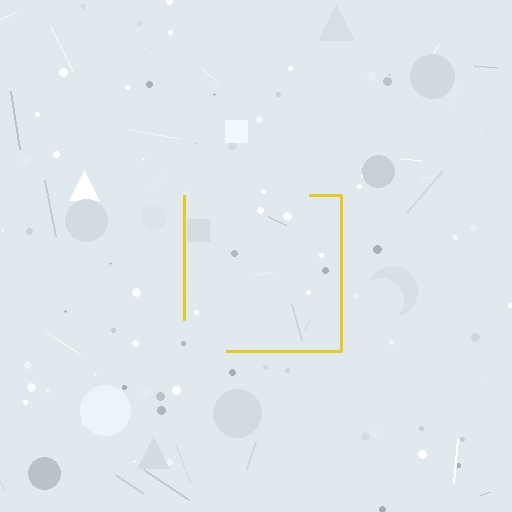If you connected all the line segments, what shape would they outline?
They would outline a square.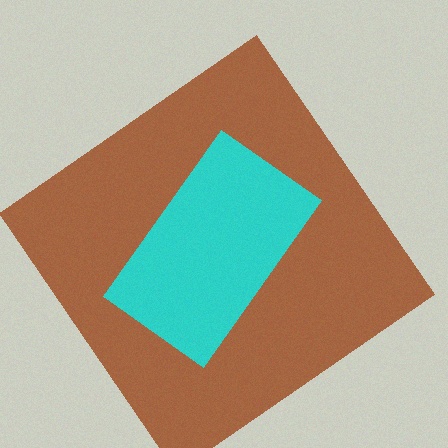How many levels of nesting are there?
2.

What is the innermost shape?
The cyan rectangle.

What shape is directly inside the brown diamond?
The cyan rectangle.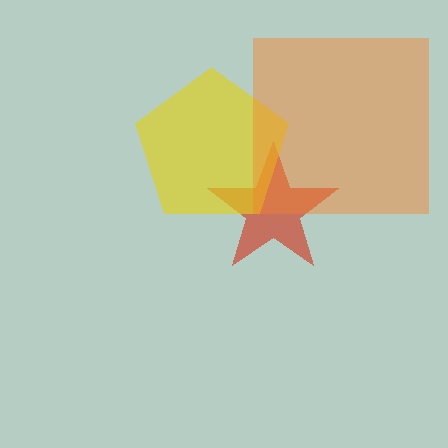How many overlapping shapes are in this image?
There are 3 overlapping shapes in the image.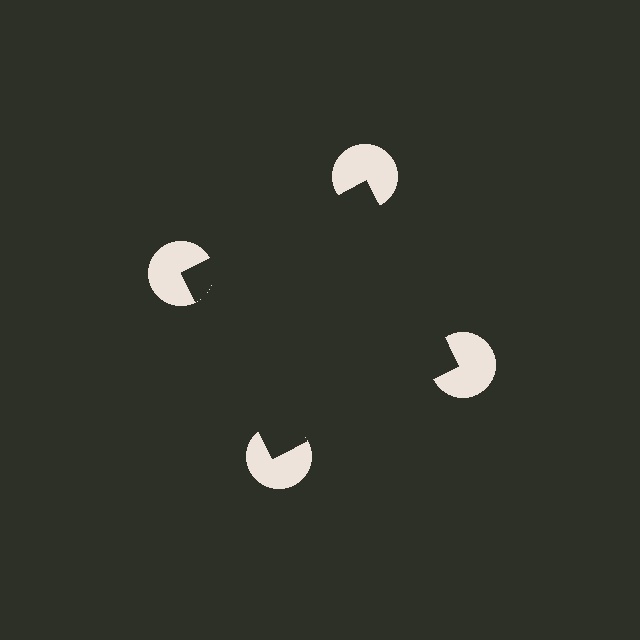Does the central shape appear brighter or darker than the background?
It typically appears slightly darker than the background, even though no actual brightness change is drawn.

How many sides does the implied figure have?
4 sides.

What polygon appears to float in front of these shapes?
An illusory square — its edges are inferred from the aligned wedge cuts in the pac-man discs, not physically drawn.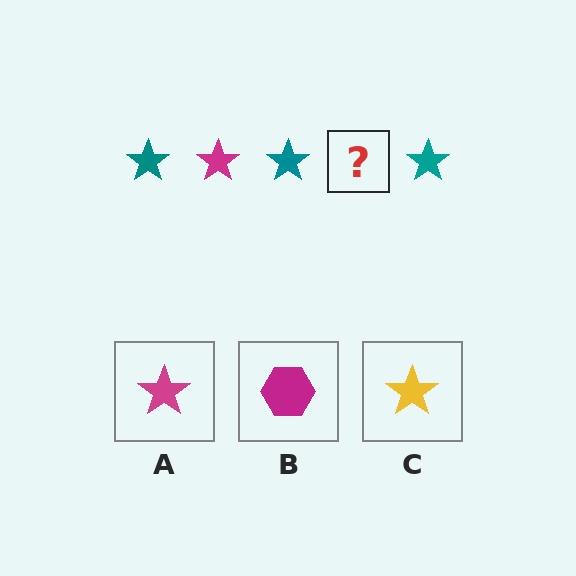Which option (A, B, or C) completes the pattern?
A.